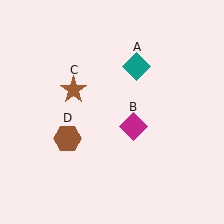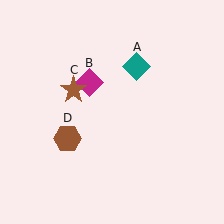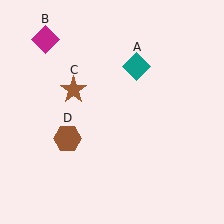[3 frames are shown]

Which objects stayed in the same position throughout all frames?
Teal diamond (object A) and brown star (object C) and brown hexagon (object D) remained stationary.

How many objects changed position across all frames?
1 object changed position: magenta diamond (object B).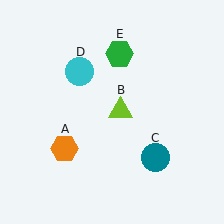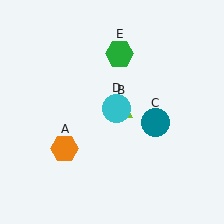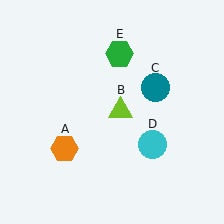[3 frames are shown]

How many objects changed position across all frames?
2 objects changed position: teal circle (object C), cyan circle (object D).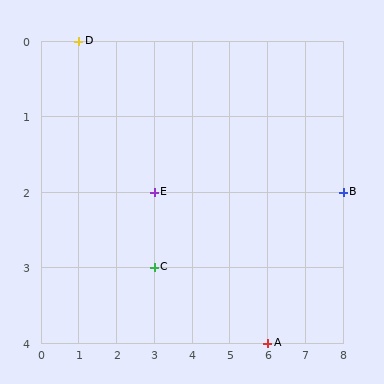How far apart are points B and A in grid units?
Points B and A are 2 columns and 2 rows apart (about 2.8 grid units diagonally).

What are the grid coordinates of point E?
Point E is at grid coordinates (3, 2).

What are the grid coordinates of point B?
Point B is at grid coordinates (8, 2).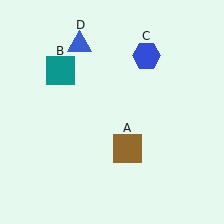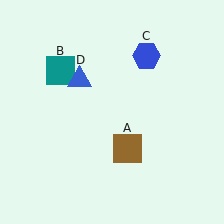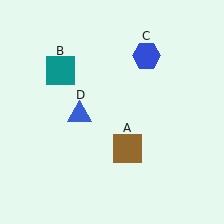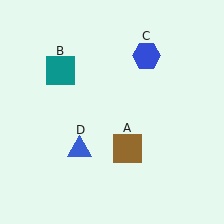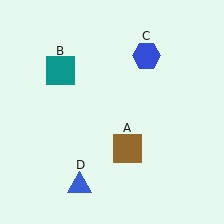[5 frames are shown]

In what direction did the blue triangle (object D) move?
The blue triangle (object D) moved down.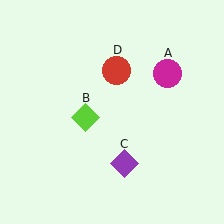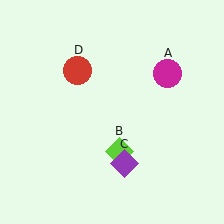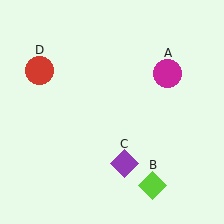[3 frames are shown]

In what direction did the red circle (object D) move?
The red circle (object D) moved left.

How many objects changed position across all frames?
2 objects changed position: lime diamond (object B), red circle (object D).